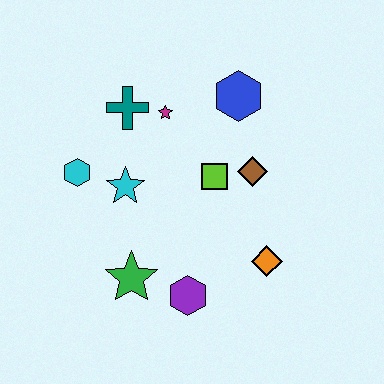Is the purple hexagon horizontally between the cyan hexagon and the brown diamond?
Yes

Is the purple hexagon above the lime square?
No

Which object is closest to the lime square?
The brown diamond is closest to the lime square.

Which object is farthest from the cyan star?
The orange diamond is farthest from the cyan star.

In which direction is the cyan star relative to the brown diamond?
The cyan star is to the left of the brown diamond.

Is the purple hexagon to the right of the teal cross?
Yes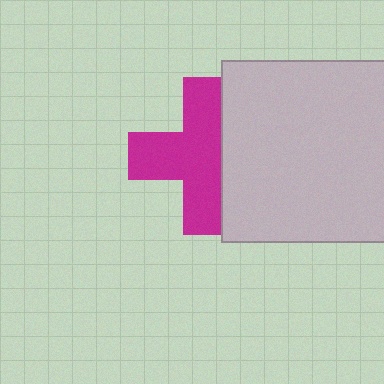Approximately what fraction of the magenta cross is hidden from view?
Roughly 32% of the magenta cross is hidden behind the light gray rectangle.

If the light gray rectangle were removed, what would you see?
You would see the complete magenta cross.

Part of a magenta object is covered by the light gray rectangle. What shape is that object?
It is a cross.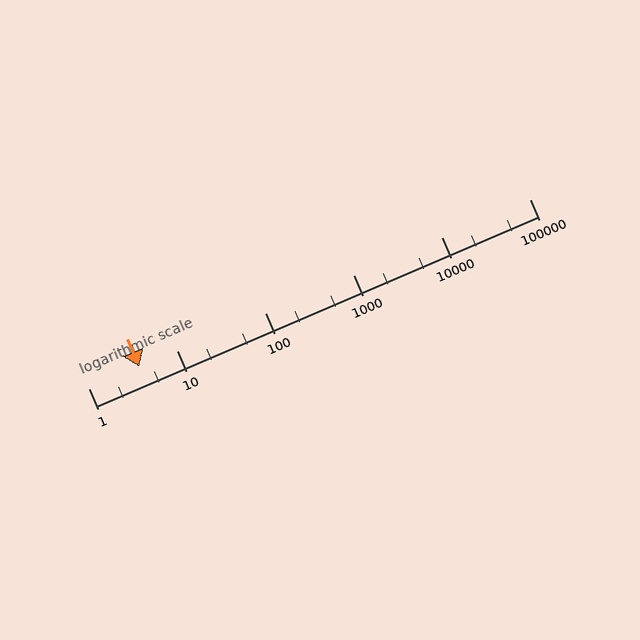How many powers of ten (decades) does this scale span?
The scale spans 5 decades, from 1 to 100000.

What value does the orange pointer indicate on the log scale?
The pointer indicates approximately 3.8.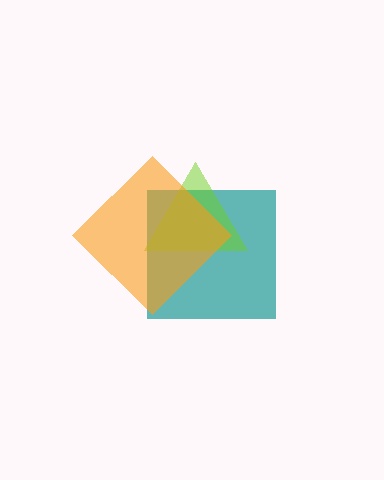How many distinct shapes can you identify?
There are 3 distinct shapes: a teal square, a lime triangle, an orange diamond.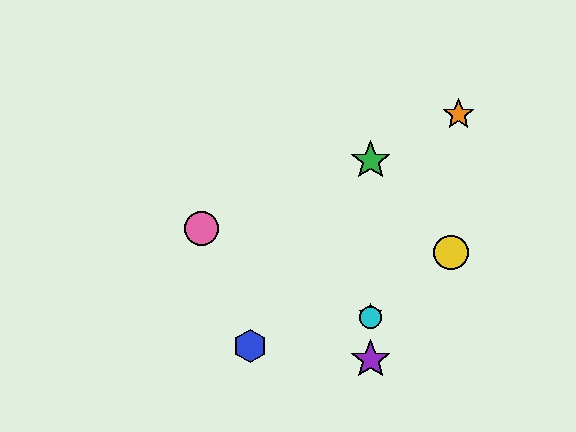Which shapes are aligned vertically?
The red star, the green star, the purple star, the cyan circle are aligned vertically.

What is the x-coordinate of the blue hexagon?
The blue hexagon is at x≈250.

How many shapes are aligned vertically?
4 shapes (the red star, the green star, the purple star, the cyan circle) are aligned vertically.